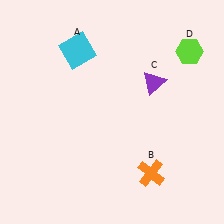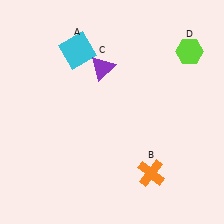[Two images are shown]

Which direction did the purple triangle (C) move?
The purple triangle (C) moved left.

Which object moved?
The purple triangle (C) moved left.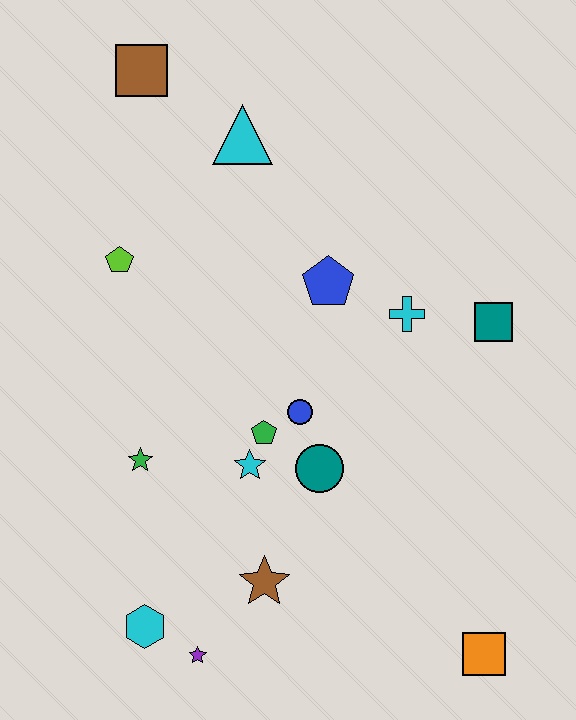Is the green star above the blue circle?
No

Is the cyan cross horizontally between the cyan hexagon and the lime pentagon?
No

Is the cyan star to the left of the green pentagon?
Yes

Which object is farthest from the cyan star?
The brown square is farthest from the cyan star.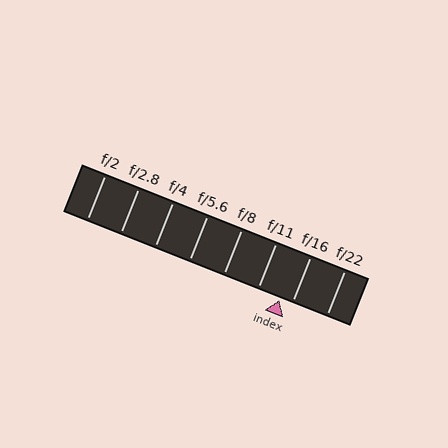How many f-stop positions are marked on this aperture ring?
There are 8 f-stop positions marked.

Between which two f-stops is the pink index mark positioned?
The index mark is between f/11 and f/16.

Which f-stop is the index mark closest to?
The index mark is closest to f/16.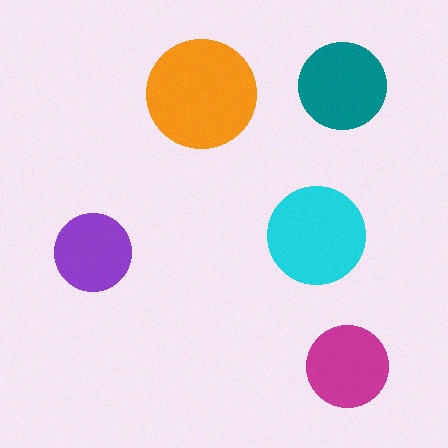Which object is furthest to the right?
The magenta circle is rightmost.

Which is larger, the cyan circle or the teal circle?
The cyan one.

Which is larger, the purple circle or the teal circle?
The teal one.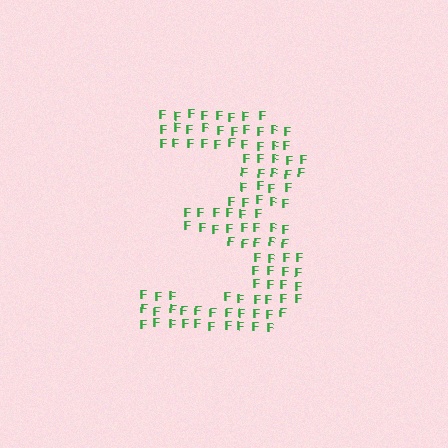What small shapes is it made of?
It is made of small letter F's.